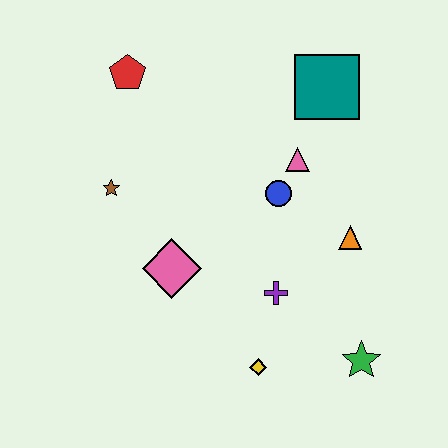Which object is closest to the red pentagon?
The brown star is closest to the red pentagon.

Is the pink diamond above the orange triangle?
No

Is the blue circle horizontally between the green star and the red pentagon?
Yes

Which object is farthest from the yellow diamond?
The red pentagon is farthest from the yellow diamond.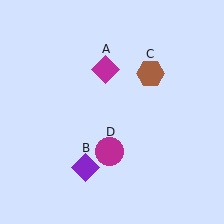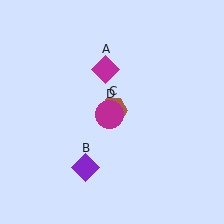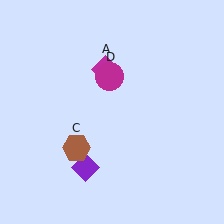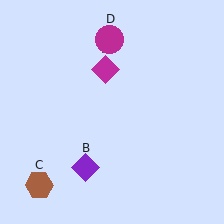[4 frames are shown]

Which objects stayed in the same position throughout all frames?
Magenta diamond (object A) and purple diamond (object B) remained stationary.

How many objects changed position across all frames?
2 objects changed position: brown hexagon (object C), magenta circle (object D).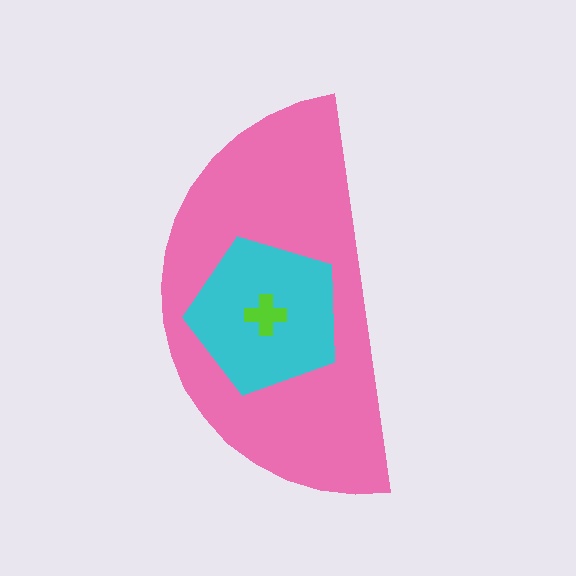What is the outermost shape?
The pink semicircle.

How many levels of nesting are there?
3.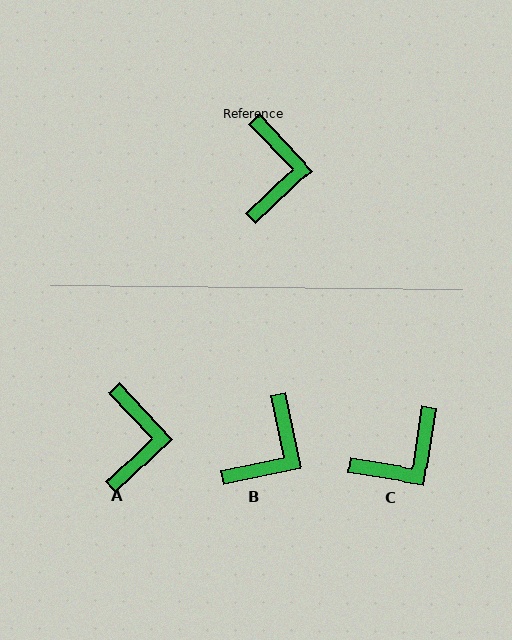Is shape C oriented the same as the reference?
No, it is off by about 52 degrees.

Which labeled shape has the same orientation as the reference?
A.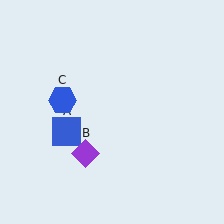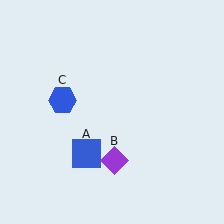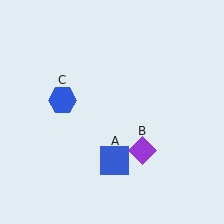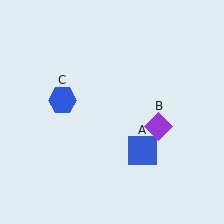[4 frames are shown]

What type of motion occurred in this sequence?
The blue square (object A), purple diamond (object B) rotated counterclockwise around the center of the scene.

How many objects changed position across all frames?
2 objects changed position: blue square (object A), purple diamond (object B).